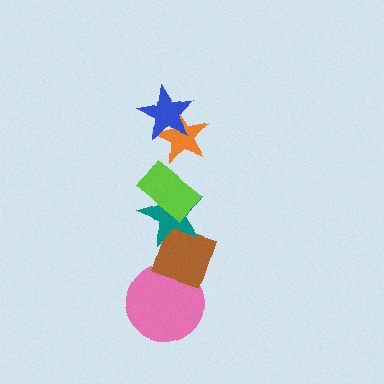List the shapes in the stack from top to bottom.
From top to bottom: the blue star, the orange star, the lime rectangle, the teal star, the brown diamond, the pink circle.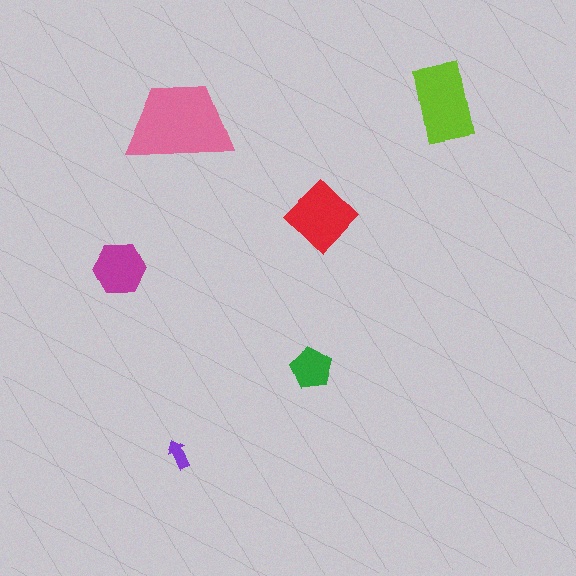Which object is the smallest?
The purple arrow.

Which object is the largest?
The pink trapezoid.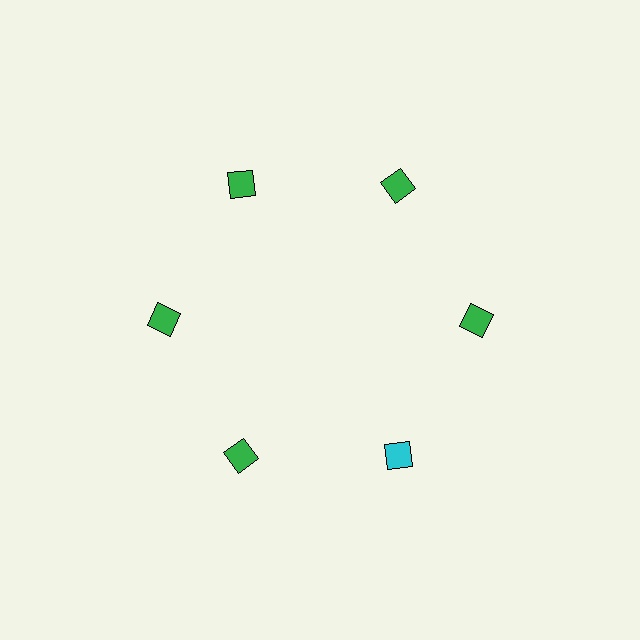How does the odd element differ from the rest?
It has a different color: cyan instead of green.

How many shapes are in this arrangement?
There are 6 shapes arranged in a ring pattern.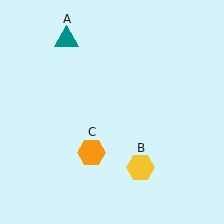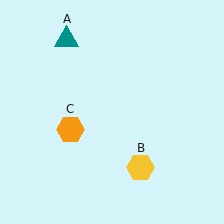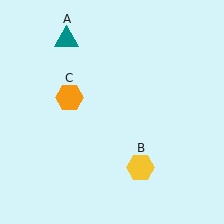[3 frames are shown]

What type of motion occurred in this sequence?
The orange hexagon (object C) rotated clockwise around the center of the scene.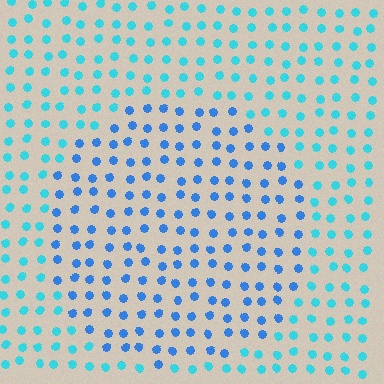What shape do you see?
I see a circle.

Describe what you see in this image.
The image is filled with small cyan elements in a uniform arrangement. A circle-shaped region is visible where the elements are tinted to a slightly different hue, forming a subtle color boundary.